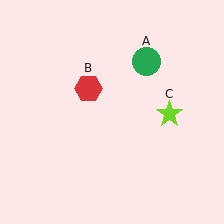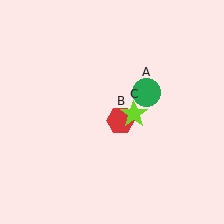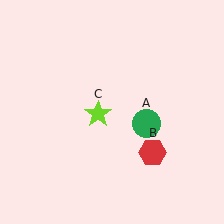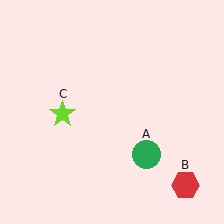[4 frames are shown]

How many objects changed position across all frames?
3 objects changed position: green circle (object A), red hexagon (object B), lime star (object C).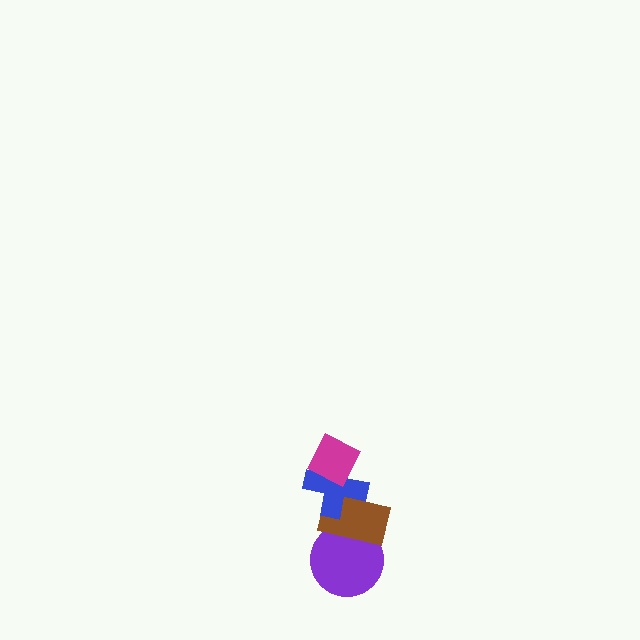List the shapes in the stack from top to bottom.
From top to bottom: the magenta diamond, the blue cross, the brown rectangle, the purple circle.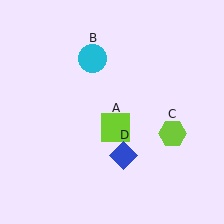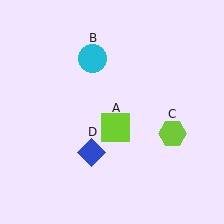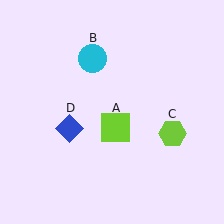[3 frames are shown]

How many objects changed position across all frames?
1 object changed position: blue diamond (object D).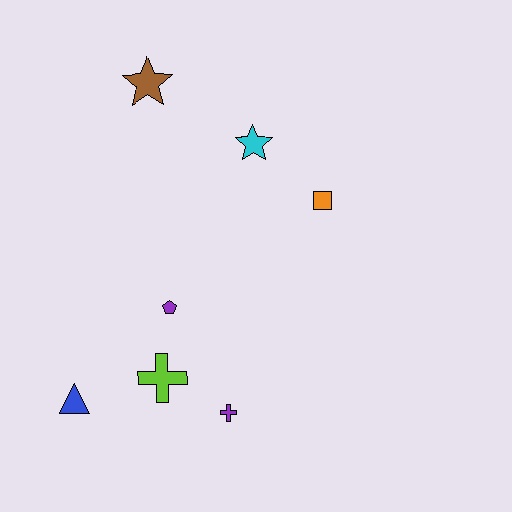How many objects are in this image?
There are 7 objects.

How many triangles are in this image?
There is 1 triangle.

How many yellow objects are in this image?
There are no yellow objects.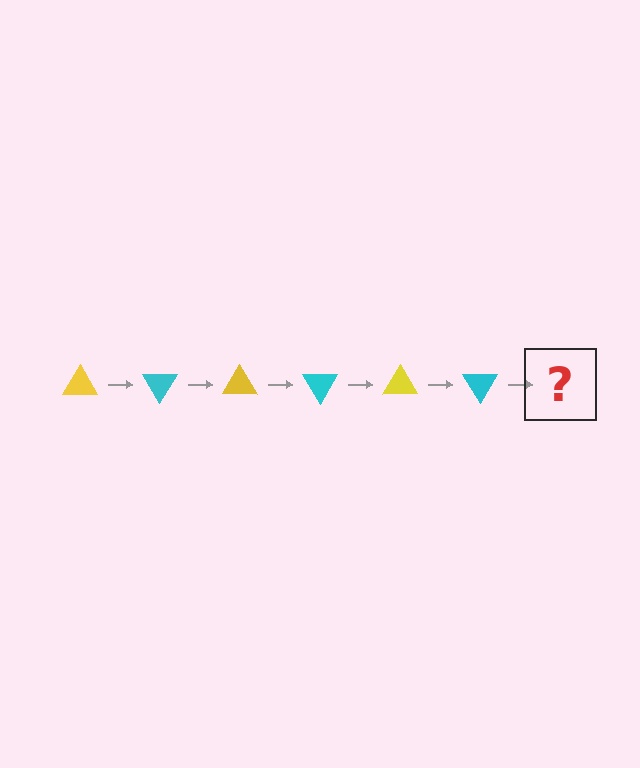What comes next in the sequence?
The next element should be a yellow triangle, rotated 360 degrees from the start.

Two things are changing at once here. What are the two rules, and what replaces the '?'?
The two rules are that it rotates 60 degrees each step and the color cycles through yellow and cyan. The '?' should be a yellow triangle, rotated 360 degrees from the start.